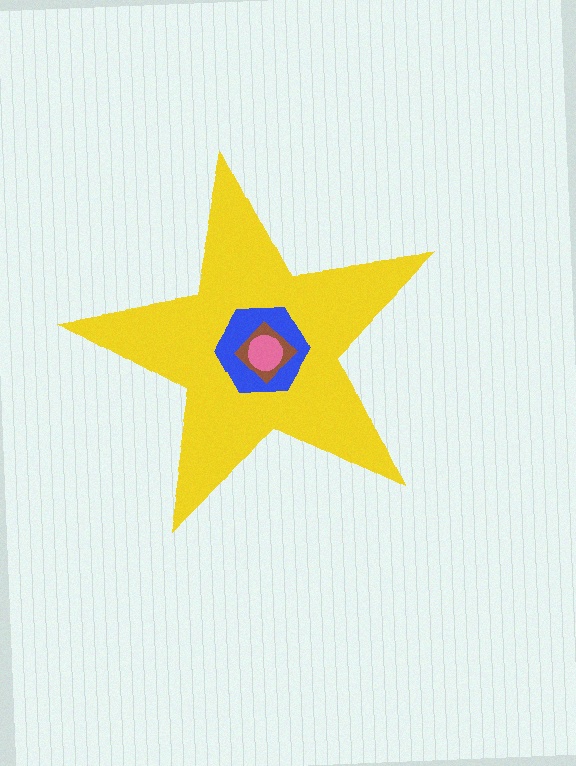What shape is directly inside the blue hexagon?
The brown diamond.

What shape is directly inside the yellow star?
The blue hexagon.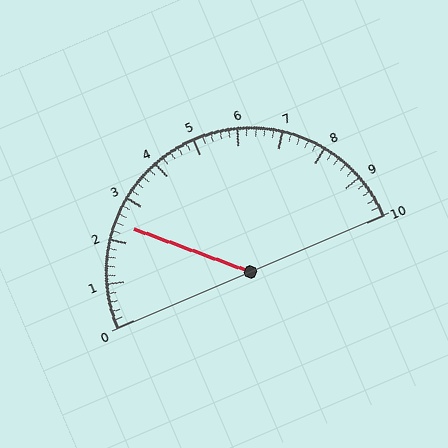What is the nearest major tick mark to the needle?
The nearest major tick mark is 2.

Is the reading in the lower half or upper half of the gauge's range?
The reading is in the lower half of the range (0 to 10).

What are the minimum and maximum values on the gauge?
The gauge ranges from 0 to 10.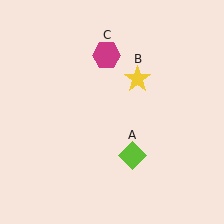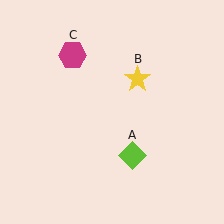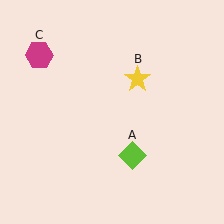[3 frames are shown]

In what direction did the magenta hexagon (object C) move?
The magenta hexagon (object C) moved left.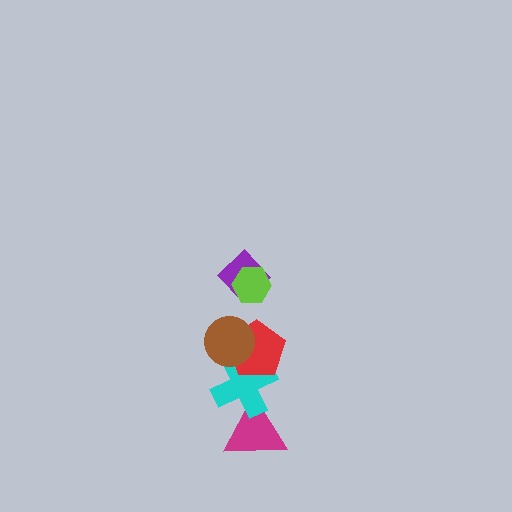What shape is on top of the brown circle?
The purple diamond is on top of the brown circle.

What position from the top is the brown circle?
The brown circle is 3rd from the top.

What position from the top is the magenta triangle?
The magenta triangle is 6th from the top.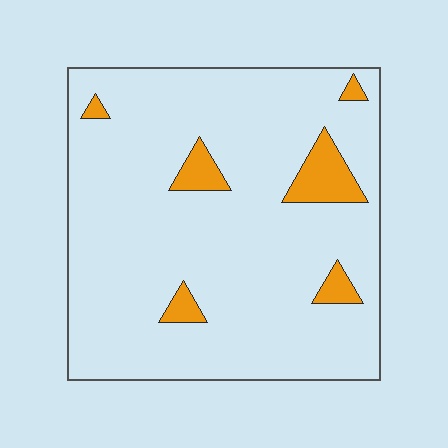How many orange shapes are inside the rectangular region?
6.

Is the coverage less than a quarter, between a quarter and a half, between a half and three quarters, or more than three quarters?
Less than a quarter.